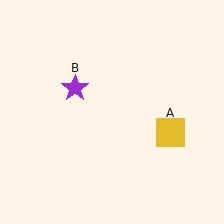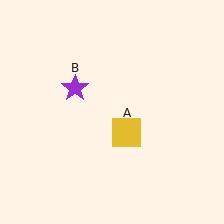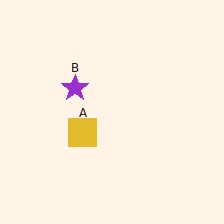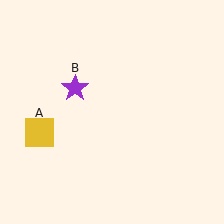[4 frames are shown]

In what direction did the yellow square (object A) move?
The yellow square (object A) moved left.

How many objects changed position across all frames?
1 object changed position: yellow square (object A).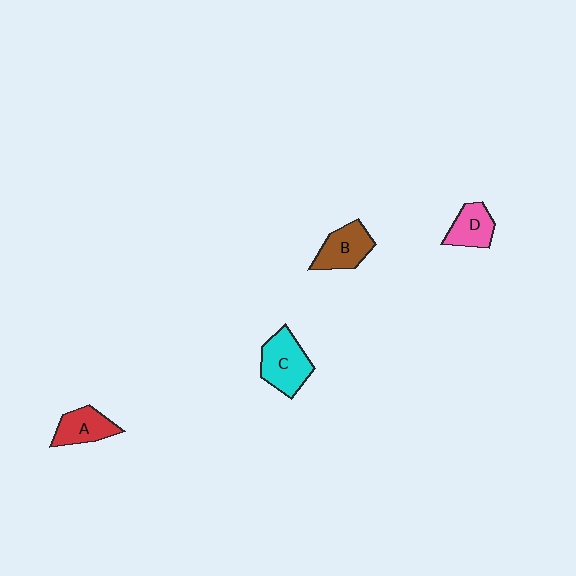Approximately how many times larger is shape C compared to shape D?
Approximately 1.5 times.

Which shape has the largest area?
Shape C (cyan).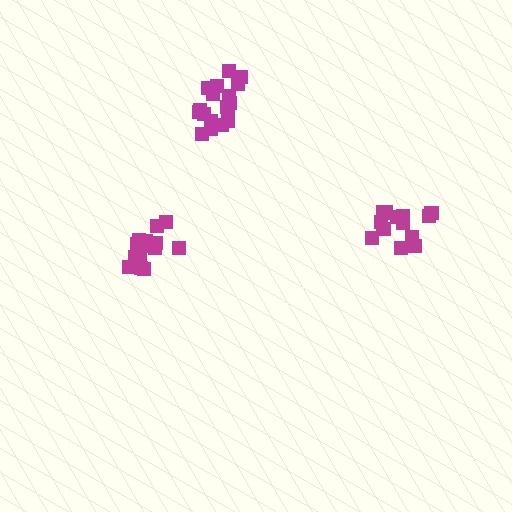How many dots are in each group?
Group 1: 13 dots, Group 2: 14 dots, Group 3: 18 dots (45 total).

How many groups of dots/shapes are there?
There are 3 groups.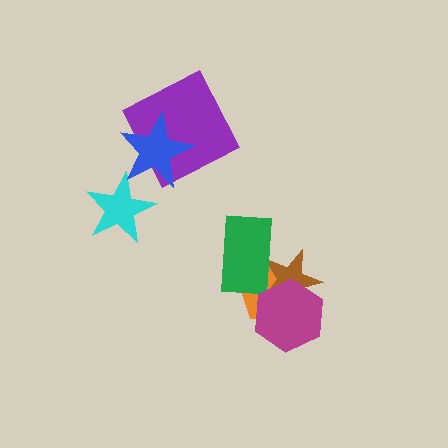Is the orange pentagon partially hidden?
Yes, it is partially covered by another shape.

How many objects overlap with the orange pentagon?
3 objects overlap with the orange pentagon.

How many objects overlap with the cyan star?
1 object overlaps with the cyan star.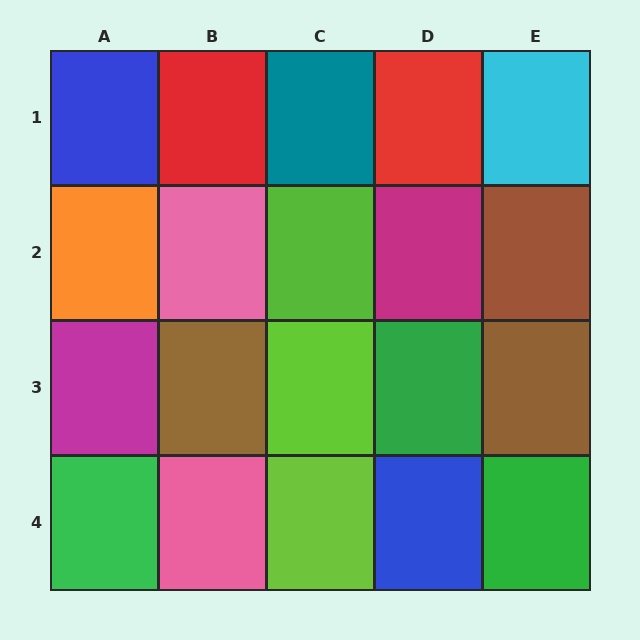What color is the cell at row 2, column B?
Pink.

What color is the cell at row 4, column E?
Green.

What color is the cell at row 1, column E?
Cyan.